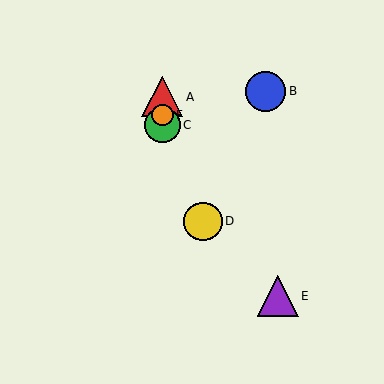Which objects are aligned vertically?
Objects A, C, F are aligned vertically.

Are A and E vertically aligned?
No, A is at x≈162 and E is at x≈278.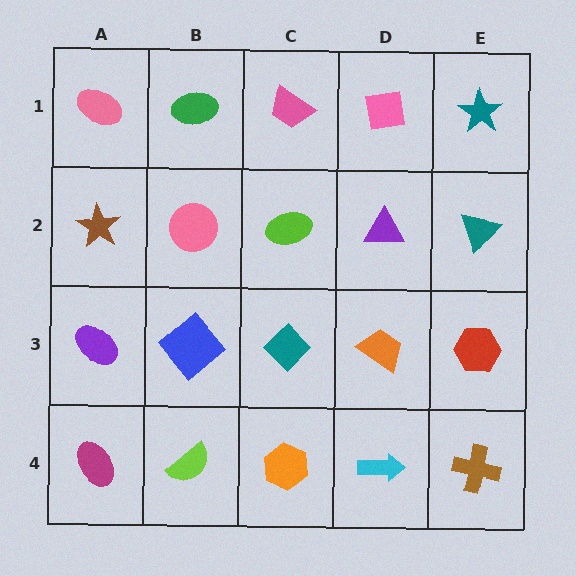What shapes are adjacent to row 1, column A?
A brown star (row 2, column A), a green ellipse (row 1, column B).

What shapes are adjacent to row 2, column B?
A green ellipse (row 1, column B), a blue diamond (row 3, column B), a brown star (row 2, column A), a lime ellipse (row 2, column C).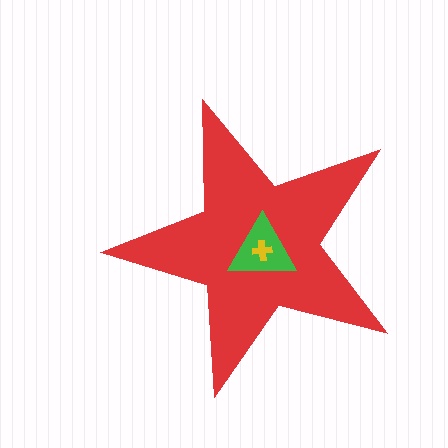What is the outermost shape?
The red star.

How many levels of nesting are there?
3.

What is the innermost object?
The yellow cross.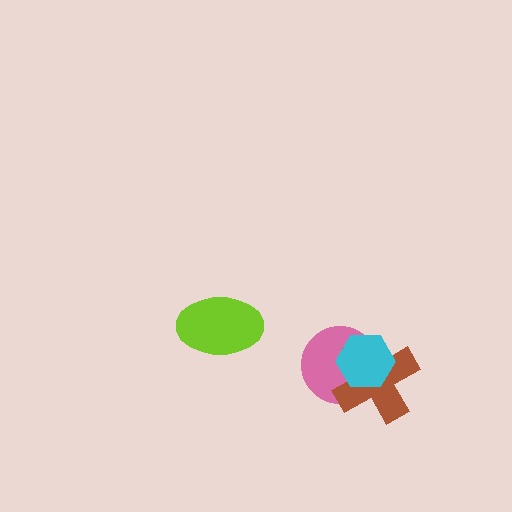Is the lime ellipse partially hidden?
No, no other shape covers it.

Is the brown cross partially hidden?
Yes, it is partially covered by another shape.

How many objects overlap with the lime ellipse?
0 objects overlap with the lime ellipse.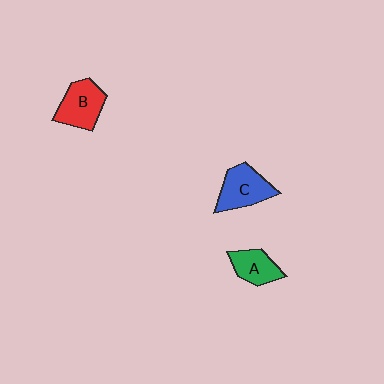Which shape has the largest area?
Shape C (blue).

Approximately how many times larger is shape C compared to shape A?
Approximately 1.3 times.